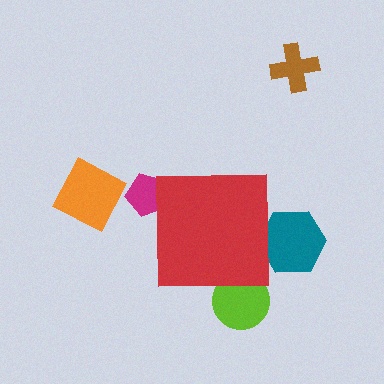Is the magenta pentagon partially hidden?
Yes, the magenta pentagon is partially hidden behind the red square.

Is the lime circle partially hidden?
Yes, the lime circle is partially hidden behind the red square.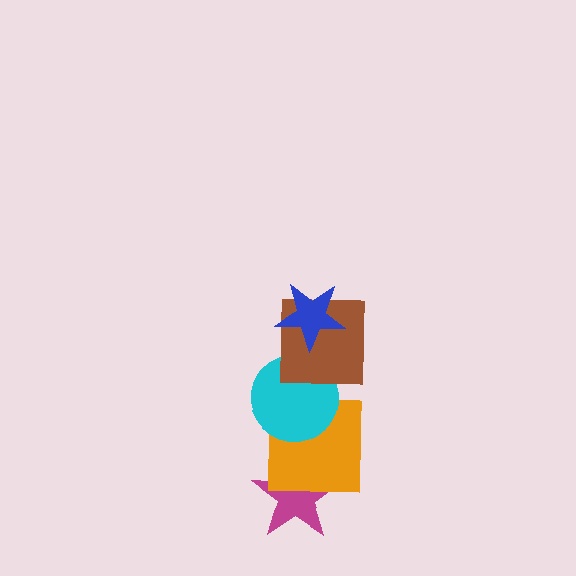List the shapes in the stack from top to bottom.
From top to bottom: the blue star, the brown square, the cyan circle, the orange square, the magenta star.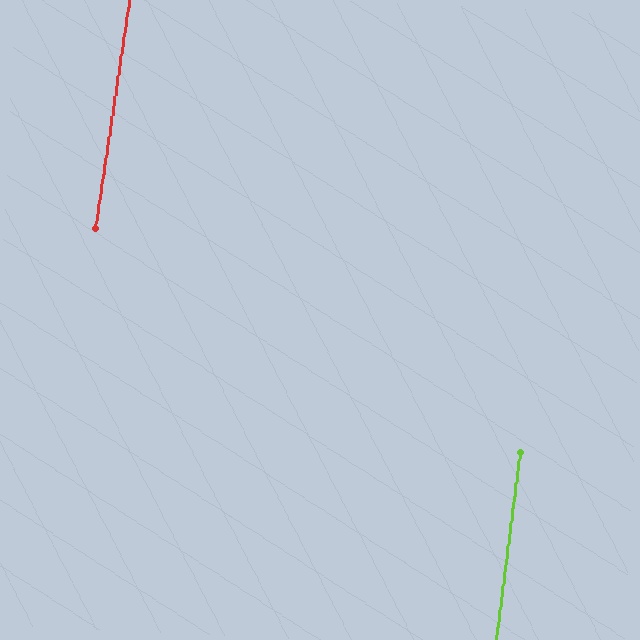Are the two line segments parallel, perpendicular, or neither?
Parallel — their directions differ by only 1.1°.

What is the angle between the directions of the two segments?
Approximately 1 degree.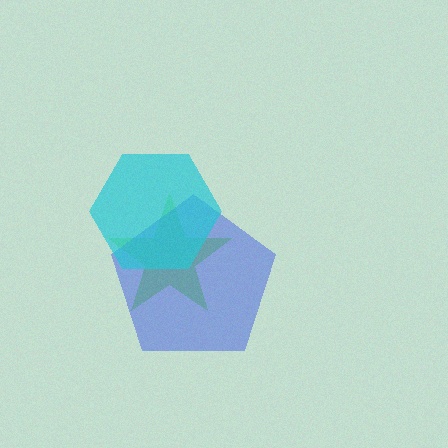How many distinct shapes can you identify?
There are 3 distinct shapes: a lime star, a blue pentagon, a cyan hexagon.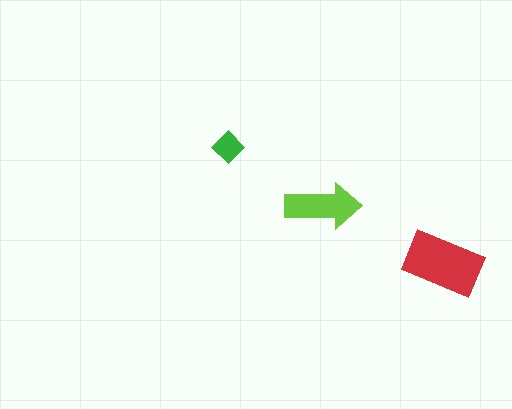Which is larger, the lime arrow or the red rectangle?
The red rectangle.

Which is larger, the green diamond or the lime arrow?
The lime arrow.